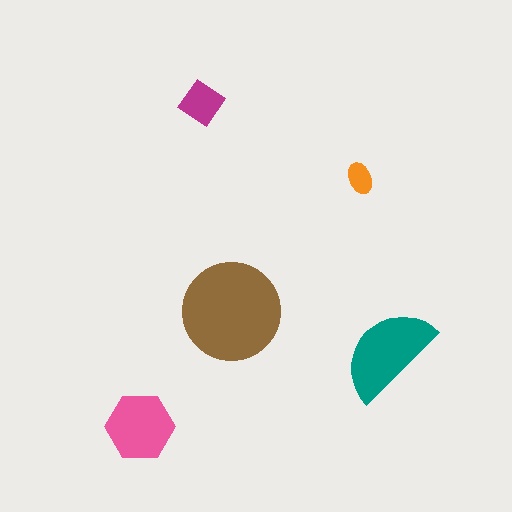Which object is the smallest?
The orange ellipse.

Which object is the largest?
The brown circle.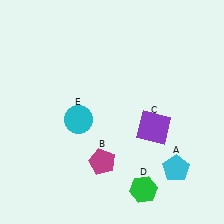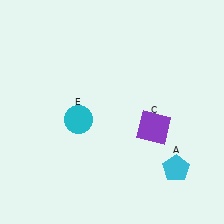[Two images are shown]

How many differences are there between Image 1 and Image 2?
There are 2 differences between the two images.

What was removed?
The green hexagon (D), the magenta pentagon (B) were removed in Image 2.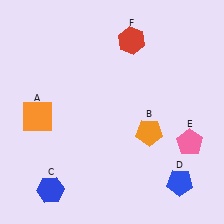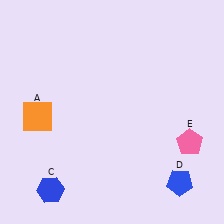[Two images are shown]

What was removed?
The orange pentagon (B), the red hexagon (F) were removed in Image 2.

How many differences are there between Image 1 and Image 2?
There are 2 differences between the two images.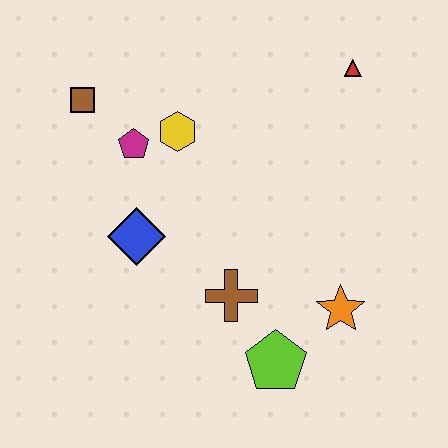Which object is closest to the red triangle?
The yellow hexagon is closest to the red triangle.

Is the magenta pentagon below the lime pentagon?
No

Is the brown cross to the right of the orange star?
No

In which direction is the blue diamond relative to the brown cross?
The blue diamond is to the left of the brown cross.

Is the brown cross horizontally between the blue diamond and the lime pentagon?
Yes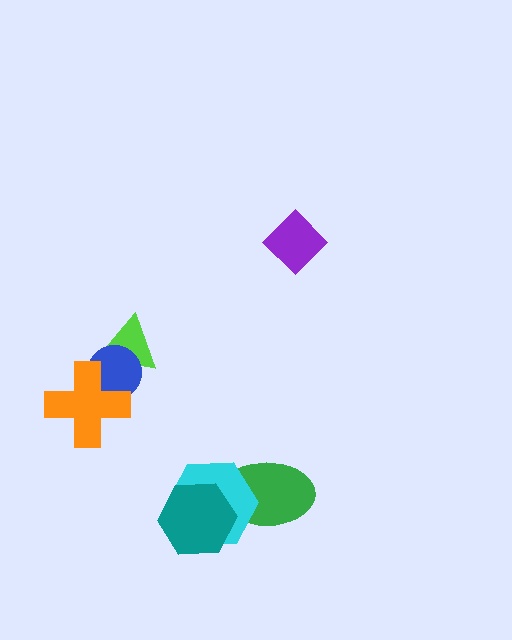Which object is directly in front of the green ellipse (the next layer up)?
The cyan hexagon is directly in front of the green ellipse.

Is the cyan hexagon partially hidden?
Yes, it is partially covered by another shape.